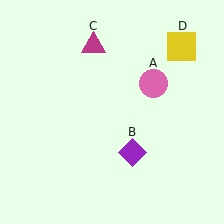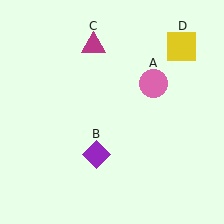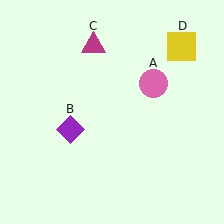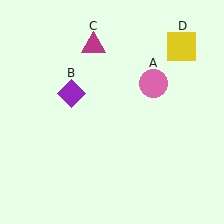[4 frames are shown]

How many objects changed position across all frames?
1 object changed position: purple diamond (object B).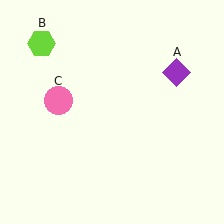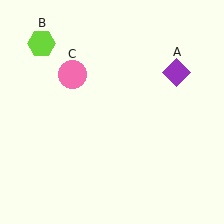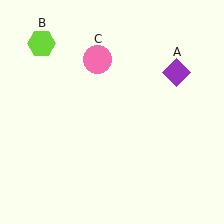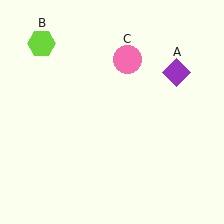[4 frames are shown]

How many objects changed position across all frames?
1 object changed position: pink circle (object C).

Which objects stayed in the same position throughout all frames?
Purple diamond (object A) and lime hexagon (object B) remained stationary.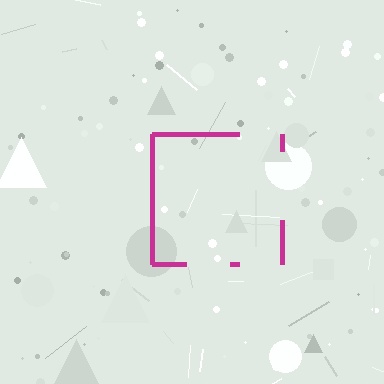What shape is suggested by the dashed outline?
The dashed outline suggests a square.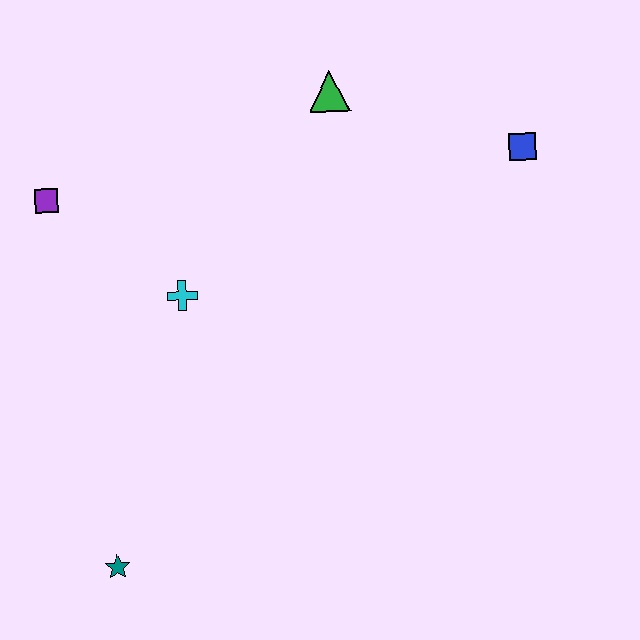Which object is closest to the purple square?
The cyan cross is closest to the purple square.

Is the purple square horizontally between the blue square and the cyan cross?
No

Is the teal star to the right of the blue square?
No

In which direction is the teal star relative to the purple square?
The teal star is below the purple square.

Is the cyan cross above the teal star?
Yes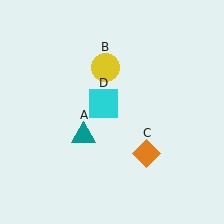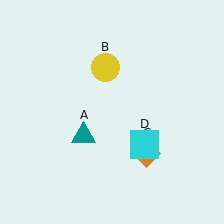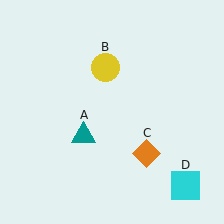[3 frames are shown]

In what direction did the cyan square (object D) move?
The cyan square (object D) moved down and to the right.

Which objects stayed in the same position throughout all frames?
Teal triangle (object A) and yellow circle (object B) and orange diamond (object C) remained stationary.